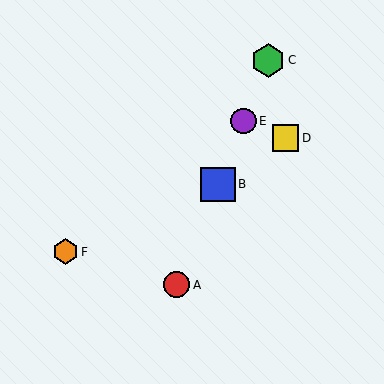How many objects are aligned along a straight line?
4 objects (A, B, C, E) are aligned along a straight line.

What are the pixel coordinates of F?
Object F is at (65, 252).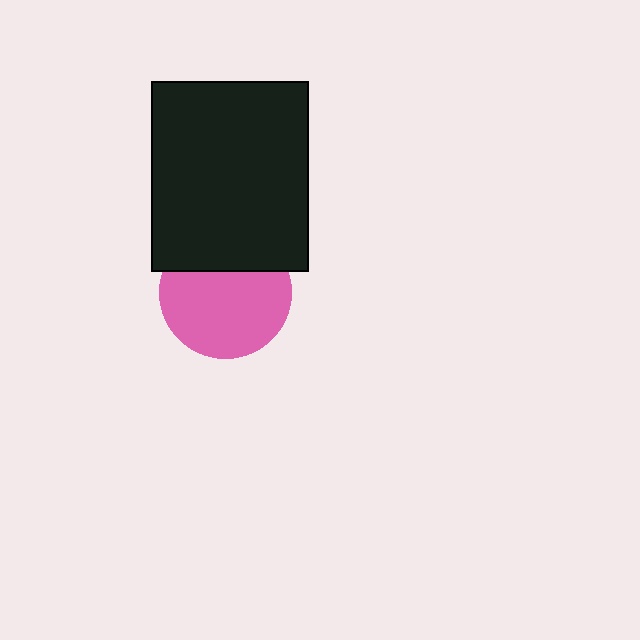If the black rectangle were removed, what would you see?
You would see the complete pink circle.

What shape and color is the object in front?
The object in front is a black rectangle.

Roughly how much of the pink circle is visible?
Most of it is visible (roughly 70%).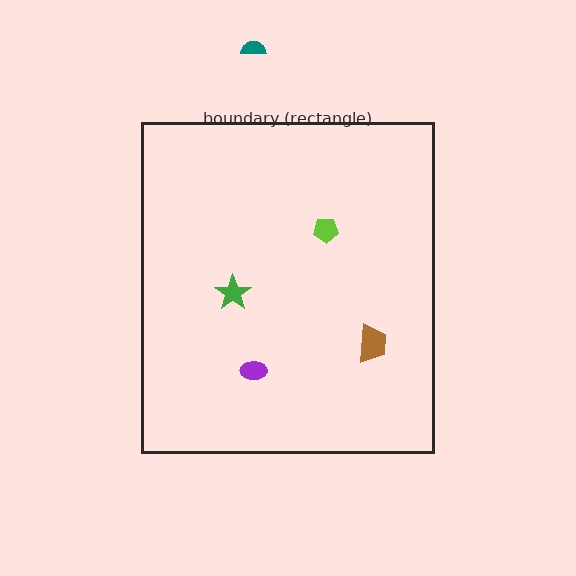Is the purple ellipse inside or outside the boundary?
Inside.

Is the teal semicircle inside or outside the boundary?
Outside.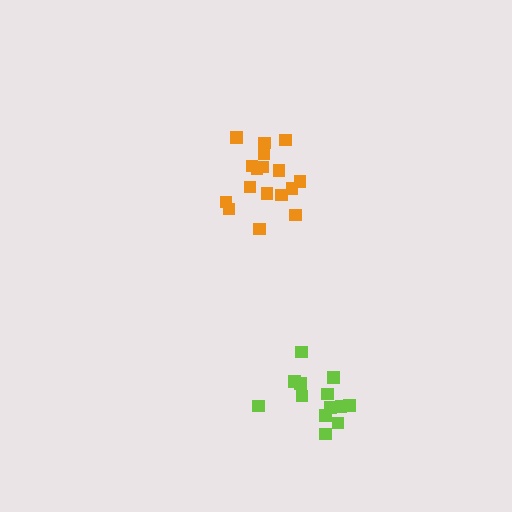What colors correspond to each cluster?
The clusters are colored: orange, lime.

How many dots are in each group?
Group 1: 17 dots, Group 2: 13 dots (30 total).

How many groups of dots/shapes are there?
There are 2 groups.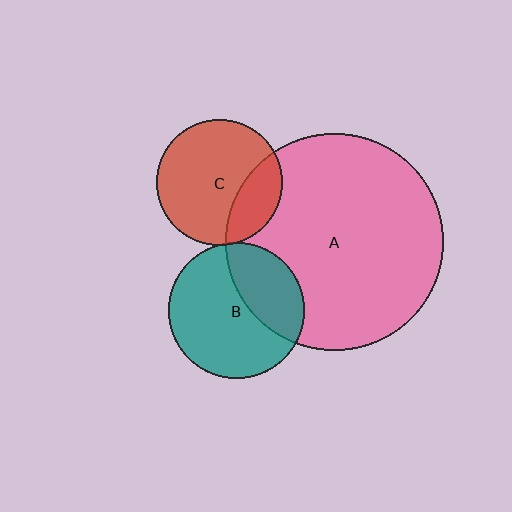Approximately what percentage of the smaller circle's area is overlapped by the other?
Approximately 25%.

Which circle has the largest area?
Circle A (pink).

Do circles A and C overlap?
Yes.